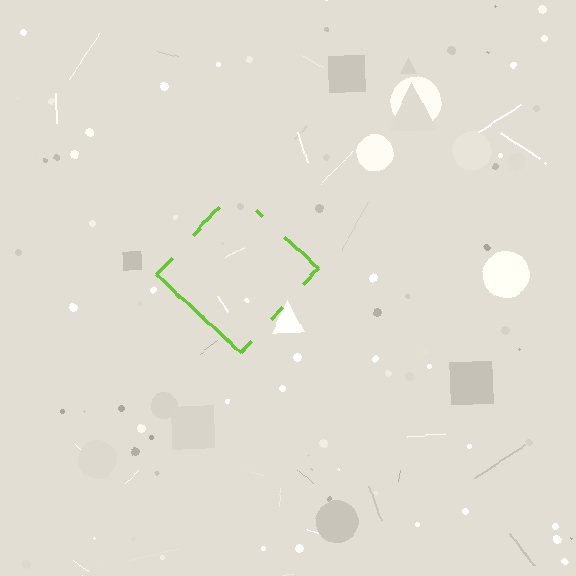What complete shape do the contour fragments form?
The contour fragments form a diamond.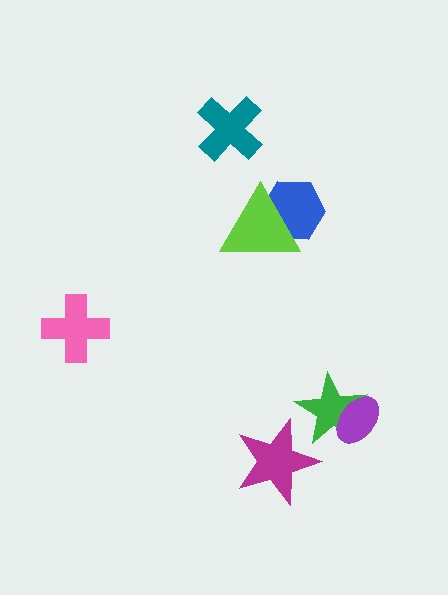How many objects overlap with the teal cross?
0 objects overlap with the teal cross.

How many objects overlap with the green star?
2 objects overlap with the green star.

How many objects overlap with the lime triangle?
1 object overlaps with the lime triangle.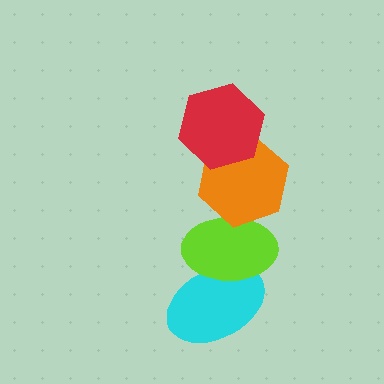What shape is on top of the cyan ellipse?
The lime ellipse is on top of the cyan ellipse.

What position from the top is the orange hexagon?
The orange hexagon is 2nd from the top.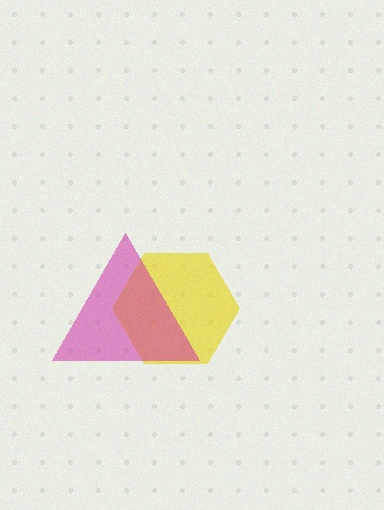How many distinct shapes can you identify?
There are 2 distinct shapes: a yellow hexagon, a magenta triangle.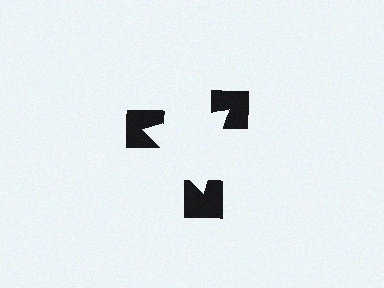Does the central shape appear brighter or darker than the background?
It typically appears slightly brighter than the background, even though no actual brightness change is drawn.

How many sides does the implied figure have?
3 sides.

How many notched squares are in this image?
There are 3 — one at each vertex of the illusory triangle.